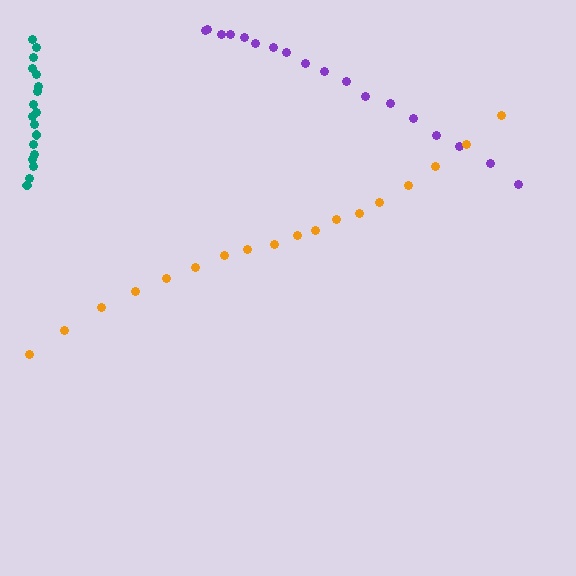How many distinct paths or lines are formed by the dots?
There are 3 distinct paths.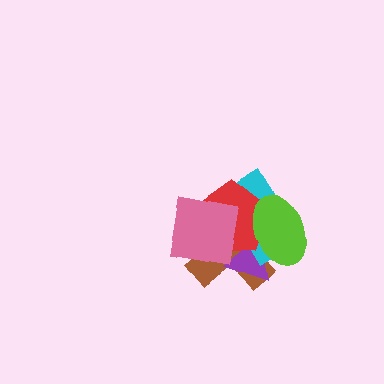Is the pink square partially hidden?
No, no other shape covers it.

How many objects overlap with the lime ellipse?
4 objects overlap with the lime ellipse.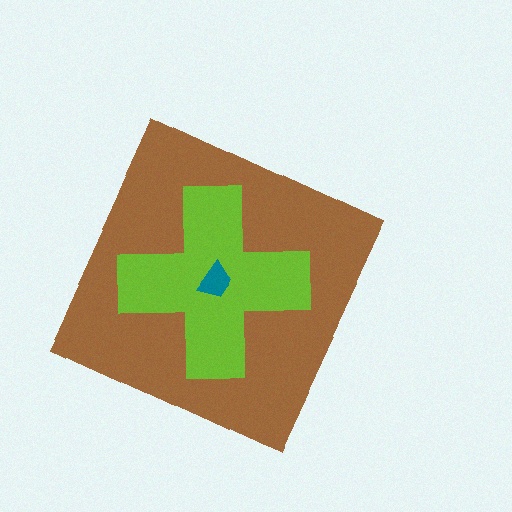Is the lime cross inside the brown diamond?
Yes.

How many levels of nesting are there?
3.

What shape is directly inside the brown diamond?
The lime cross.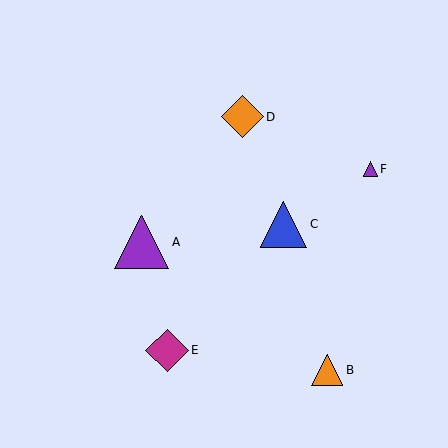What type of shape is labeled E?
Shape E is a magenta diamond.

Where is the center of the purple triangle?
The center of the purple triangle is at (142, 242).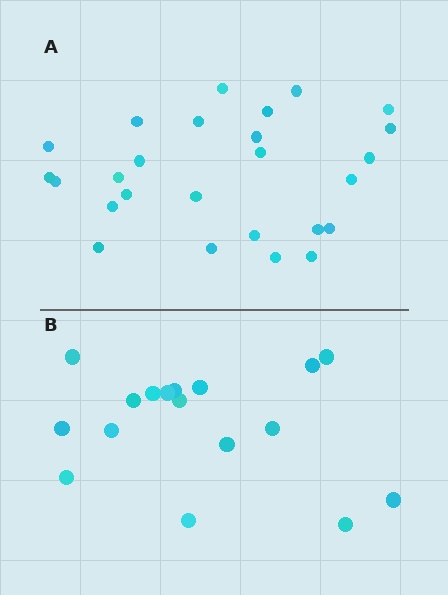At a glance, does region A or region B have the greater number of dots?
Region A (the top region) has more dots.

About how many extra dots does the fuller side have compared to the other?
Region A has roughly 8 or so more dots than region B.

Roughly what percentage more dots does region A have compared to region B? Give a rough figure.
About 55% more.